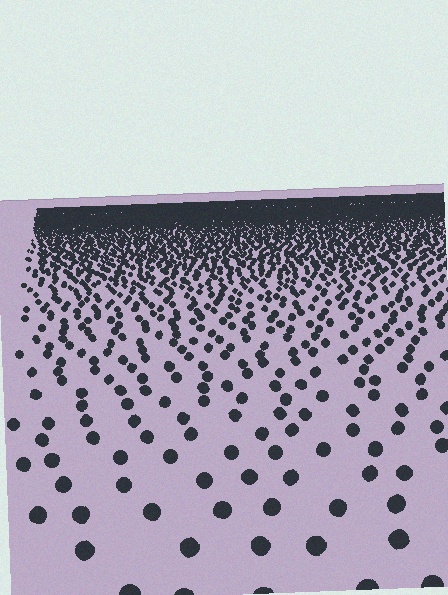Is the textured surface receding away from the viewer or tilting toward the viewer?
The surface is receding away from the viewer. Texture elements get smaller and denser toward the top.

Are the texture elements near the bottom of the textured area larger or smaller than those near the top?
Larger. Near the bottom, elements are closer to the viewer and appear at a bigger on-screen size.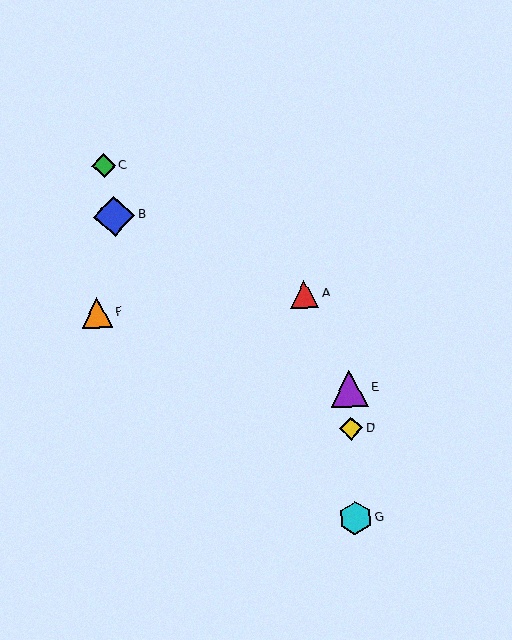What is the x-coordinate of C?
Object C is at x≈104.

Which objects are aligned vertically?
Objects D, E, G are aligned vertically.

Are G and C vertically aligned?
No, G is at x≈355 and C is at x≈104.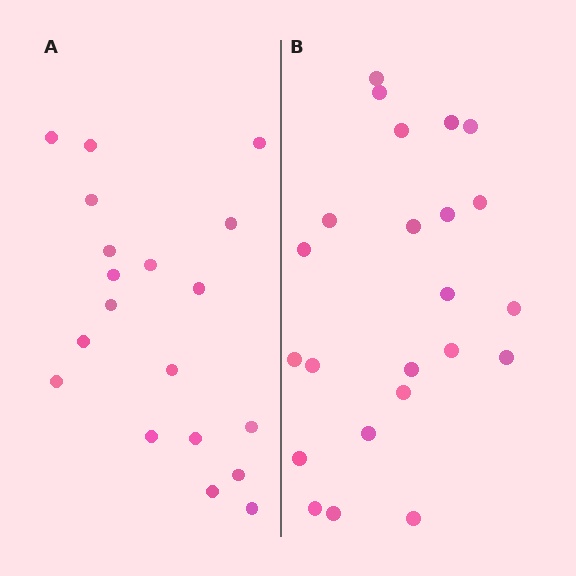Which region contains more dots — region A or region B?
Region B (the right region) has more dots.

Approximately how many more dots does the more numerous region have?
Region B has about 4 more dots than region A.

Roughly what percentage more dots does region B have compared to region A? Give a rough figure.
About 20% more.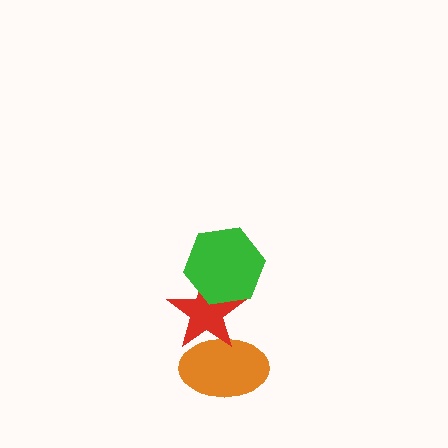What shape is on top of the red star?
The green hexagon is on top of the red star.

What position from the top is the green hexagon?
The green hexagon is 1st from the top.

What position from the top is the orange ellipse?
The orange ellipse is 3rd from the top.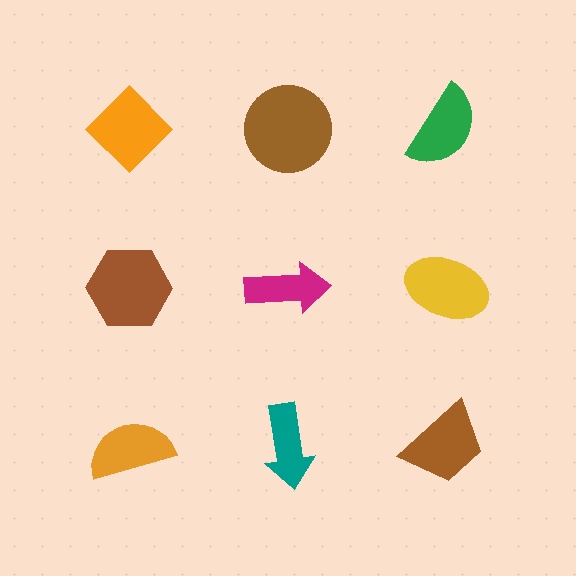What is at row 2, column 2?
A magenta arrow.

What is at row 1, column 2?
A brown circle.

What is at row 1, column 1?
An orange diamond.